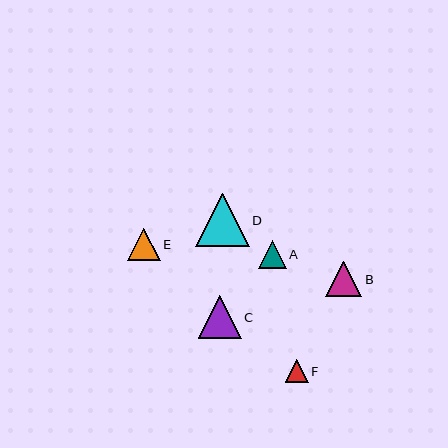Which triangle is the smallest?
Triangle F is the smallest with a size of approximately 23 pixels.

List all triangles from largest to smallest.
From largest to smallest: D, C, B, E, A, F.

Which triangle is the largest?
Triangle D is the largest with a size of approximately 54 pixels.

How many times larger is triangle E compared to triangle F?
Triangle E is approximately 1.4 times the size of triangle F.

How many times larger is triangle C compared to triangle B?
Triangle C is approximately 1.2 times the size of triangle B.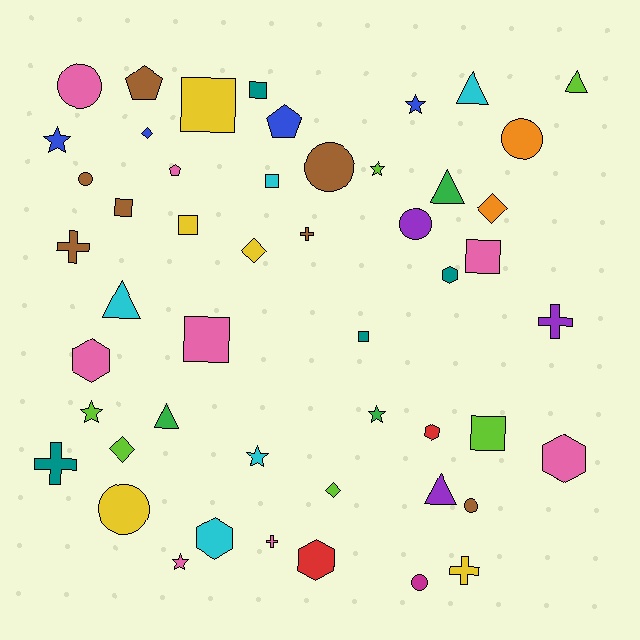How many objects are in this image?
There are 50 objects.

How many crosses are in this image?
There are 6 crosses.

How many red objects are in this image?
There are 2 red objects.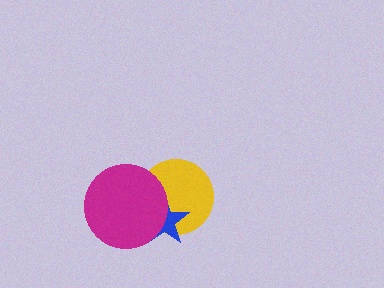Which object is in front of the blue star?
The magenta circle is in front of the blue star.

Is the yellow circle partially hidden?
Yes, it is partially covered by another shape.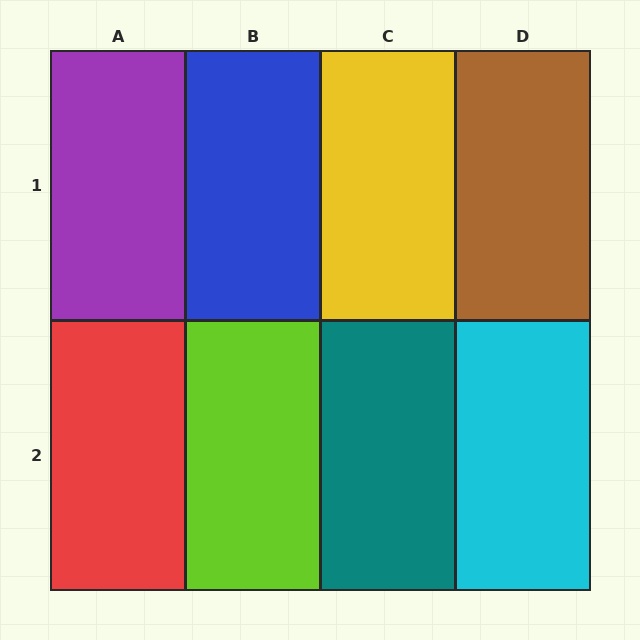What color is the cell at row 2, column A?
Red.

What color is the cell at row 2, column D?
Cyan.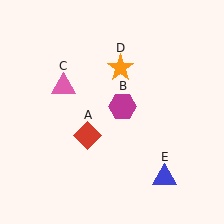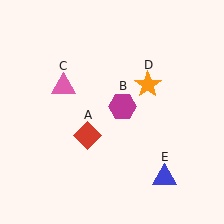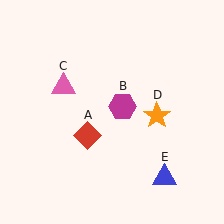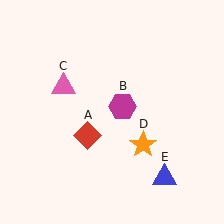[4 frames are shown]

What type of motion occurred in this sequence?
The orange star (object D) rotated clockwise around the center of the scene.